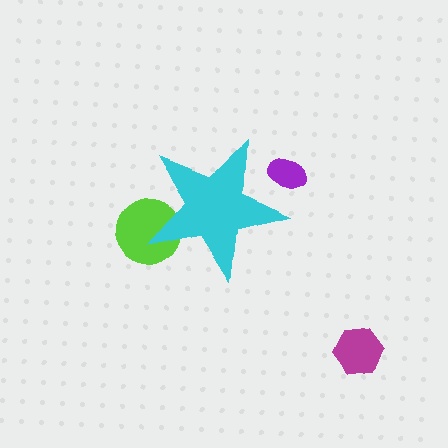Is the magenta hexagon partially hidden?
No, the magenta hexagon is fully visible.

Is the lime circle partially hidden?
Yes, the lime circle is partially hidden behind the cyan star.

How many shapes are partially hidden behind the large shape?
2 shapes are partially hidden.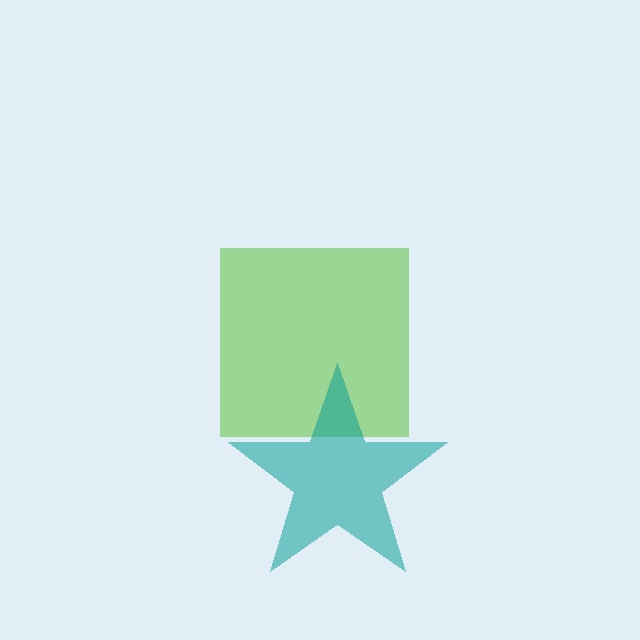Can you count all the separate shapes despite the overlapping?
Yes, there are 2 separate shapes.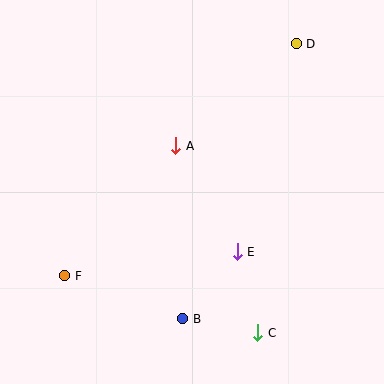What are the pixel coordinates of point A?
Point A is at (176, 146).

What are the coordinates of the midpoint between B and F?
The midpoint between B and F is at (124, 297).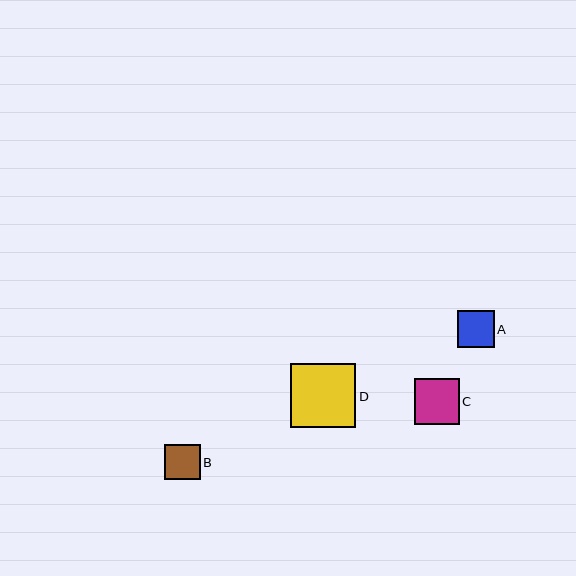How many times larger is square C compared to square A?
Square C is approximately 1.2 times the size of square A.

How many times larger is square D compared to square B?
Square D is approximately 1.8 times the size of square B.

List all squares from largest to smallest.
From largest to smallest: D, C, A, B.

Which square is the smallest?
Square B is the smallest with a size of approximately 36 pixels.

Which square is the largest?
Square D is the largest with a size of approximately 65 pixels.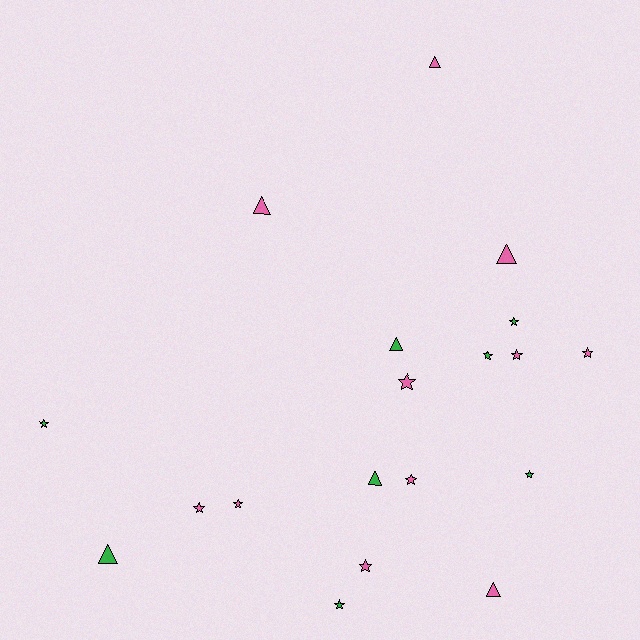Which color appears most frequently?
Pink, with 11 objects.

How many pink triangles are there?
There are 4 pink triangles.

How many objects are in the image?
There are 19 objects.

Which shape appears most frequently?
Star, with 12 objects.